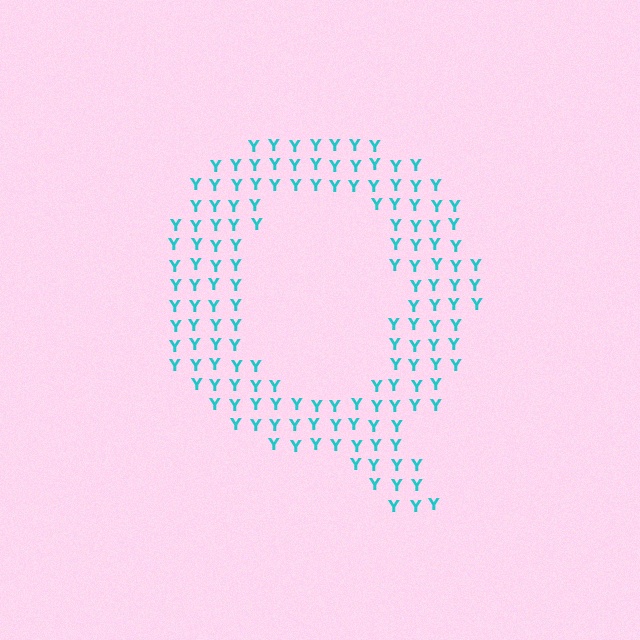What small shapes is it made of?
It is made of small letter Y's.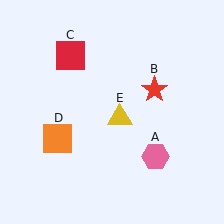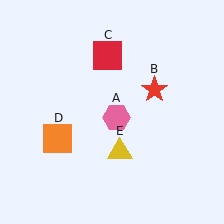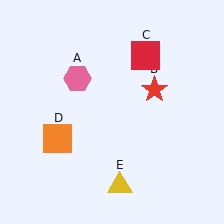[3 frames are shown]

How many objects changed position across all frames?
3 objects changed position: pink hexagon (object A), red square (object C), yellow triangle (object E).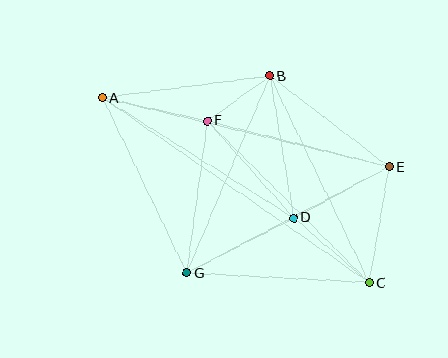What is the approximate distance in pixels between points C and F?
The distance between C and F is approximately 229 pixels.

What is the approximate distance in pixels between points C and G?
The distance between C and G is approximately 182 pixels.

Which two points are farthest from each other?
Points A and C are farthest from each other.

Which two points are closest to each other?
Points B and F are closest to each other.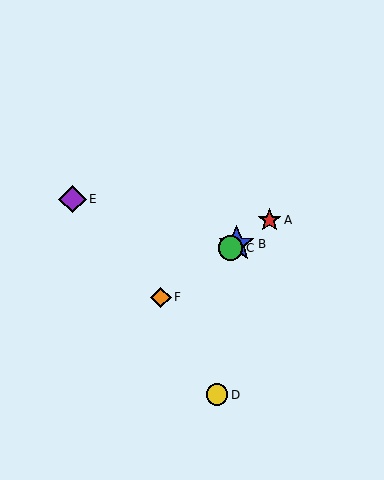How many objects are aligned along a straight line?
4 objects (A, B, C, F) are aligned along a straight line.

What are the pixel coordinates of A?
Object A is at (270, 220).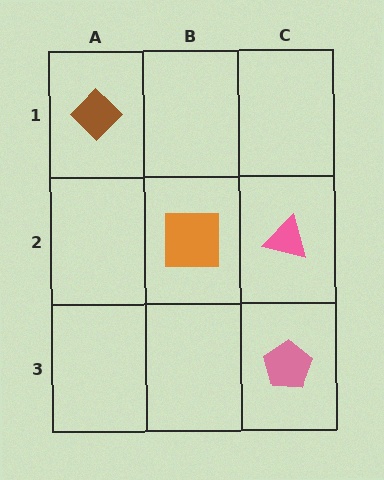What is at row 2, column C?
A pink triangle.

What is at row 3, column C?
A pink pentagon.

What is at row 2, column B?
An orange square.